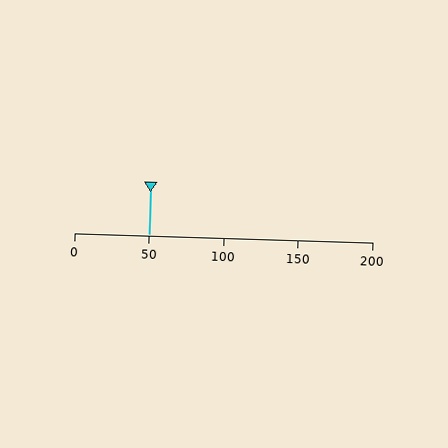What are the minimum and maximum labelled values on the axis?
The axis runs from 0 to 200.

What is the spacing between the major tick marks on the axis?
The major ticks are spaced 50 apart.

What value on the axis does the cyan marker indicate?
The marker indicates approximately 50.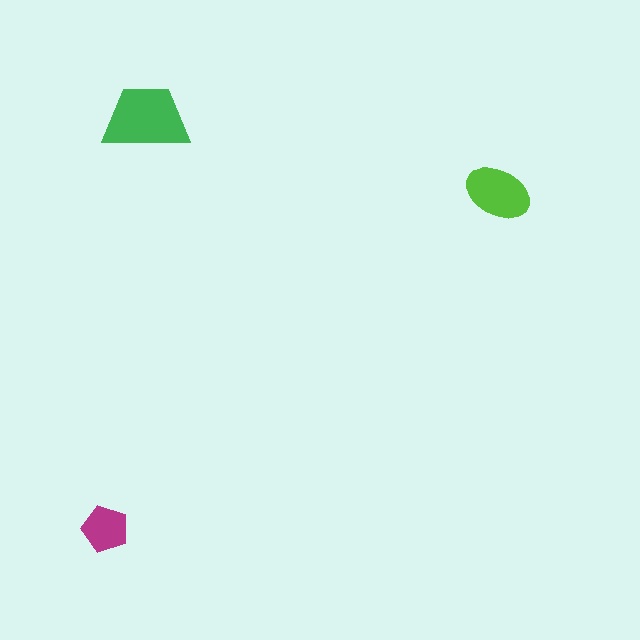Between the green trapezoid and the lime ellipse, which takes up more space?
The green trapezoid.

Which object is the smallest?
The magenta pentagon.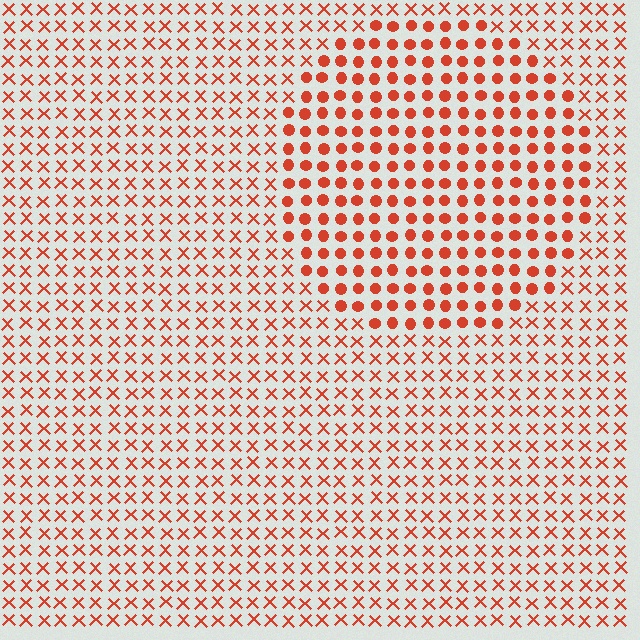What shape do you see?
I see a circle.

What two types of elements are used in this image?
The image uses circles inside the circle region and X marks outside it.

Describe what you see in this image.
The image is filled with small red elements arranged in a uniform grid. A circle-shaped region contains circles, while the surrounding area contains X marks. The boundary is defined purely by the change in element shape.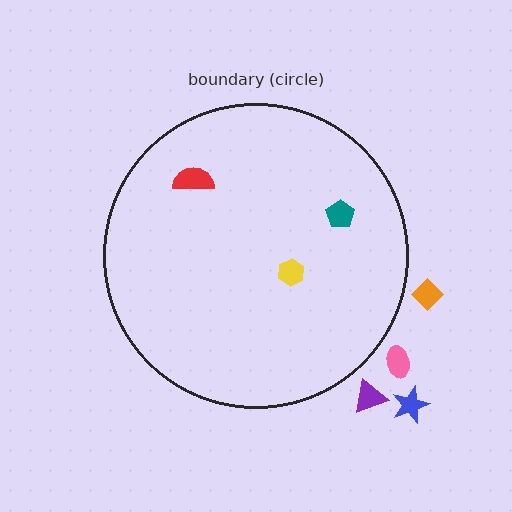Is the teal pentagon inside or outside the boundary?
Inside.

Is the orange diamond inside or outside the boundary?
Outside.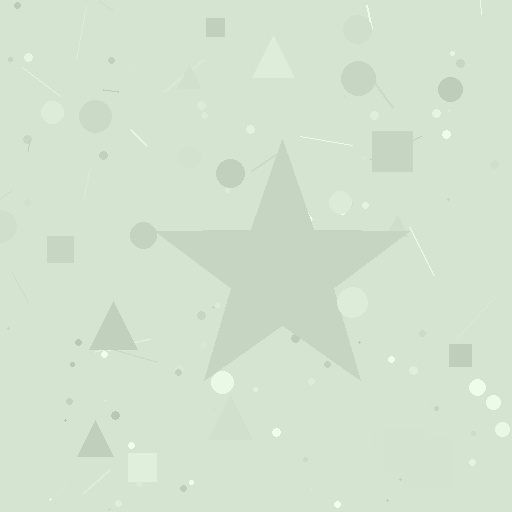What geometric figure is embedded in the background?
A star is embedded in the background.